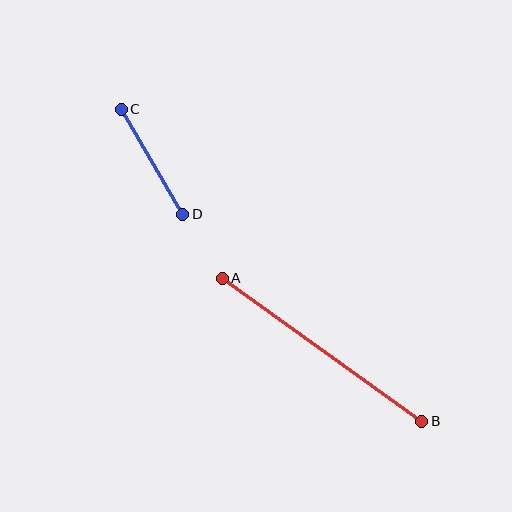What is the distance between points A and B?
The distance is approximately 246 pixels.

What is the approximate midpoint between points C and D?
The midpoint is at approximately (152, 162) pixels.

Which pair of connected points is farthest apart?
Points A and B are farthest apart.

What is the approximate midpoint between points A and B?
The midpoint is at approximately (322, 350) pixels.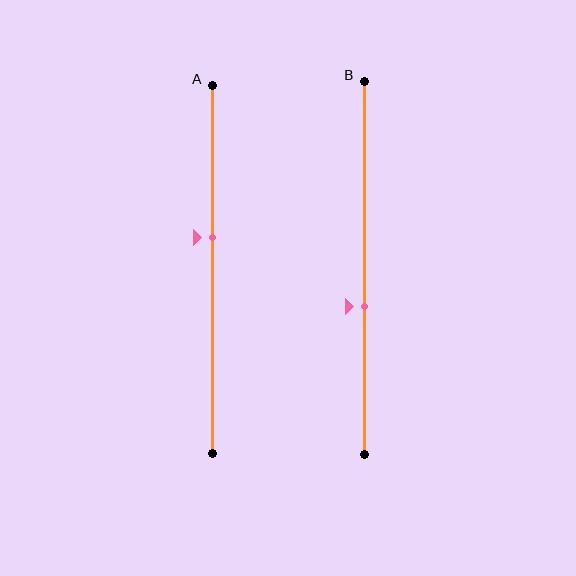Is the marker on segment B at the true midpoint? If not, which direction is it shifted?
No, the marker on segment B is shifted downward by about 10% of the segment length.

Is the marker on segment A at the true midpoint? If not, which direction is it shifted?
No, the marker on segment A is shifted upward by about 9% of the segment length.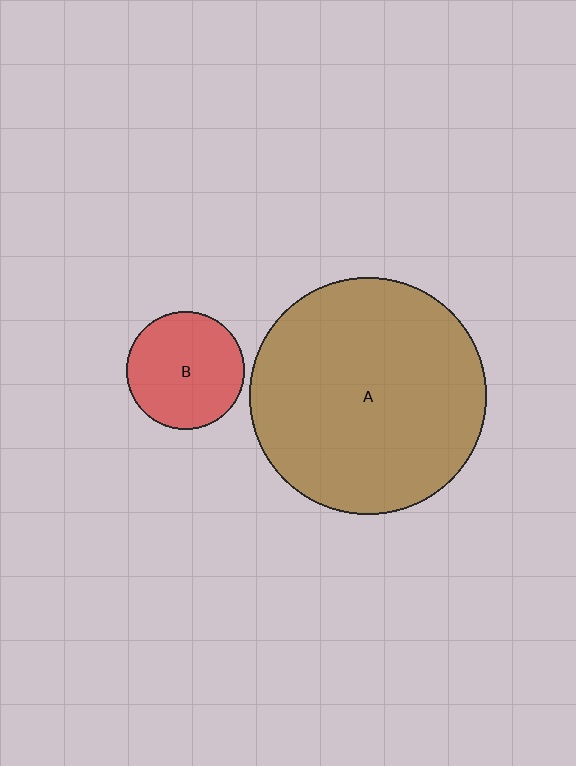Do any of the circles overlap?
No, none of the circles overlap.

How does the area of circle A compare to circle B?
Approximately 4.1 times.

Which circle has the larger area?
Circle A (brown).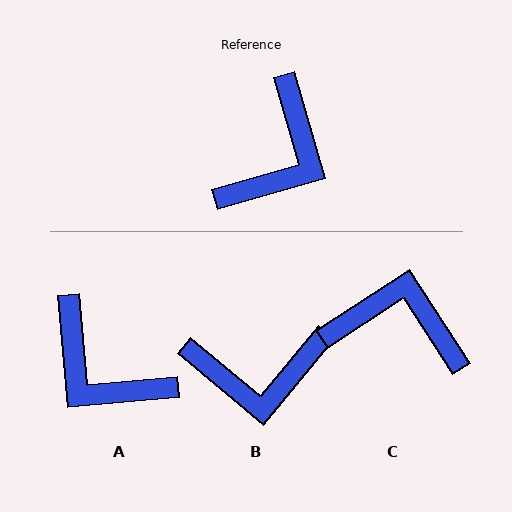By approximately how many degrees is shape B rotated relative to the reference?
Approximately 56 degrees clockwise.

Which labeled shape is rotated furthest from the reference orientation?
C, about 107 degrees away.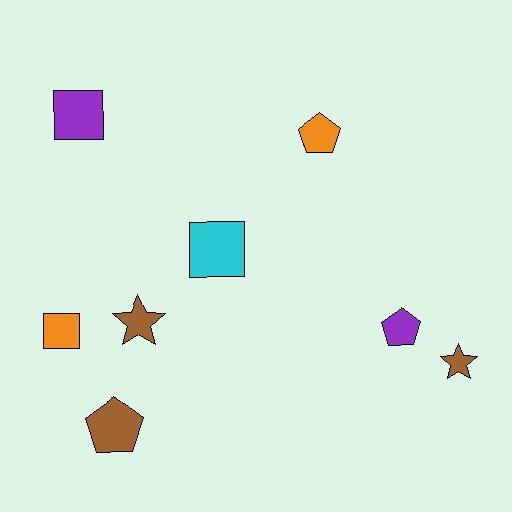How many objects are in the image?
There are 8 objects.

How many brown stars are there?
There are 2 brown stars.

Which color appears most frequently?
Brown, with 3 objects.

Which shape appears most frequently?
Square, with 3 objects.